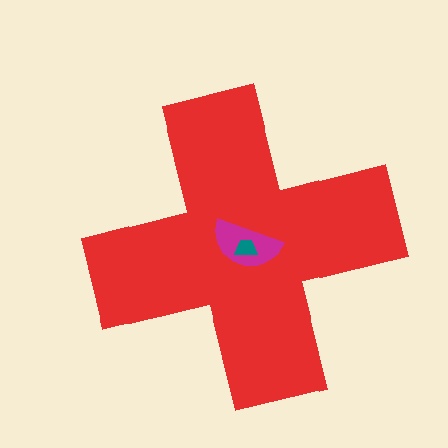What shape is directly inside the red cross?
The magenta semicircle.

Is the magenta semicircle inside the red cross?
Yes.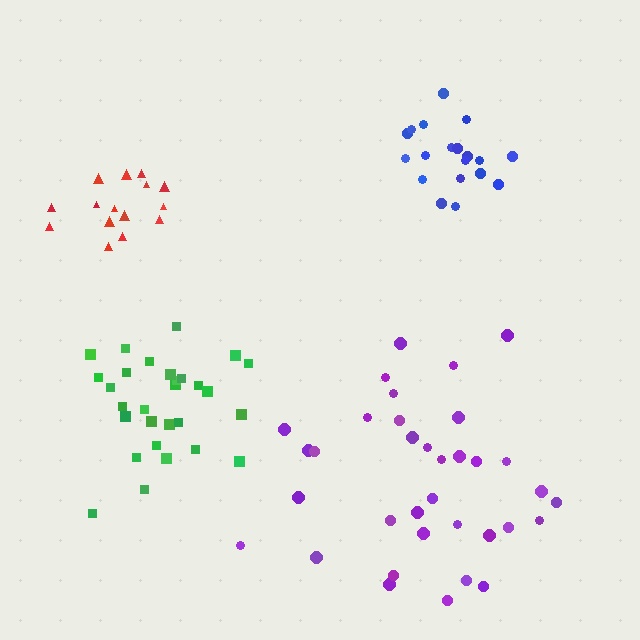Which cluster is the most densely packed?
Blue.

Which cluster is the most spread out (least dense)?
Purple.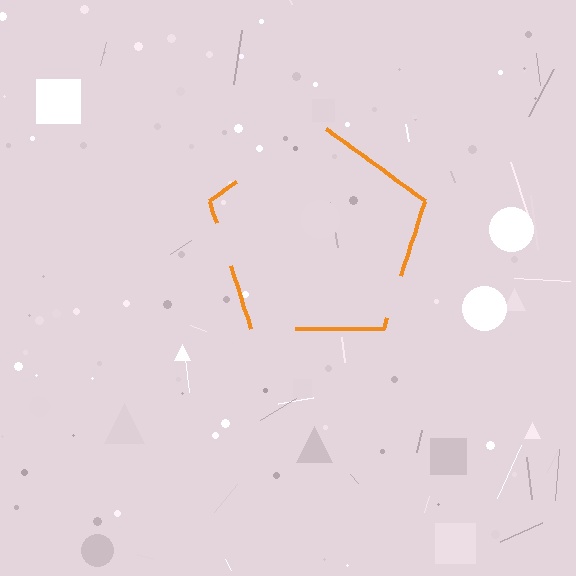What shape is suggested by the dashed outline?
The dashed outline suggests a pentagon.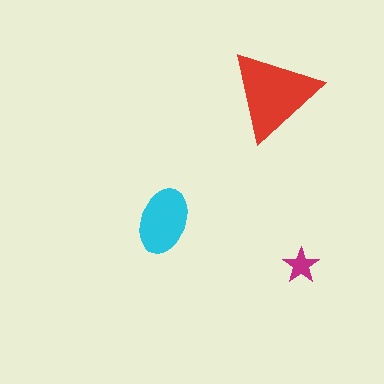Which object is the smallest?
The magenta star.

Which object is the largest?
The red triangle.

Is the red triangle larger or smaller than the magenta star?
Larger.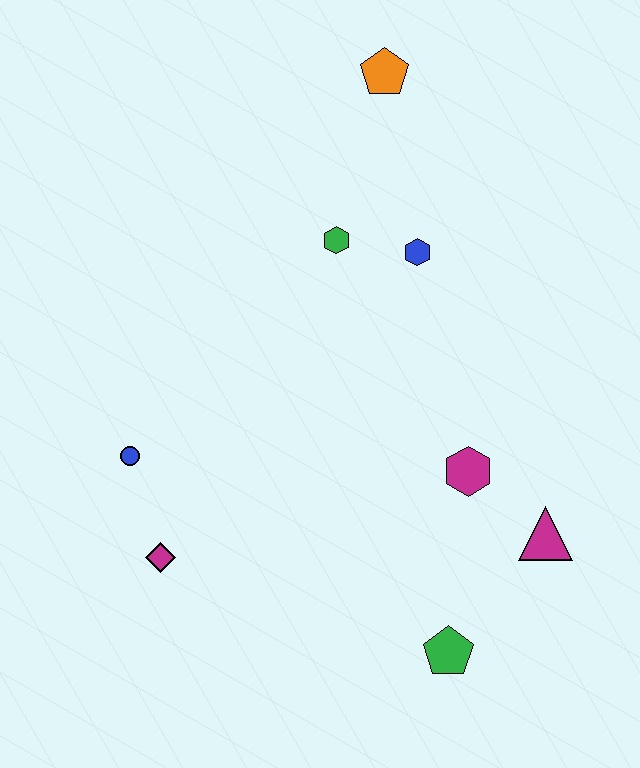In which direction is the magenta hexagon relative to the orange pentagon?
The magenta hexagon is below the orange pentagon.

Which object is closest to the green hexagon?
The blue hexagon is closest to the green hexagon.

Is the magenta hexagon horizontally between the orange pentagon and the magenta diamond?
No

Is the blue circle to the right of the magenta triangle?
No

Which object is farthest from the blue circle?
The orange pentagon is farthest from the blue circle.